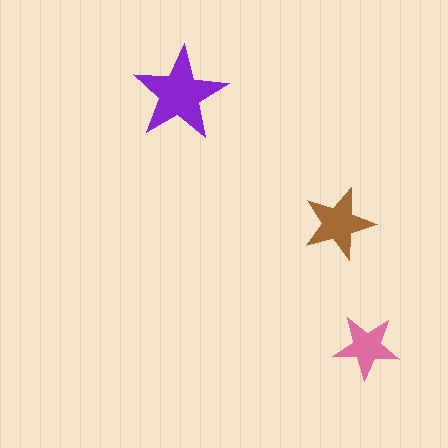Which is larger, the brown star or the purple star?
The purple one.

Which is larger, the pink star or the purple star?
The purple one.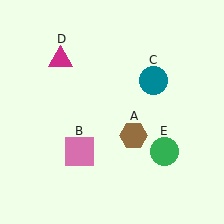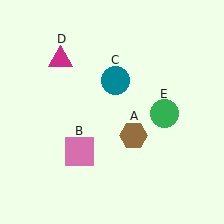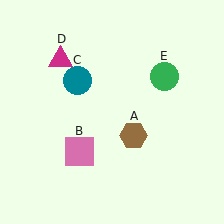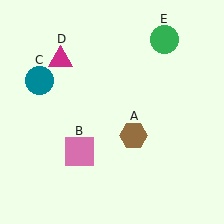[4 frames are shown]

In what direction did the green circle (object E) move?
The green circle (object E) moved up.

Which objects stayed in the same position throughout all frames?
Brown hexagon (object A) and pink square (object B) and magenta triangle (object D) remained stationary.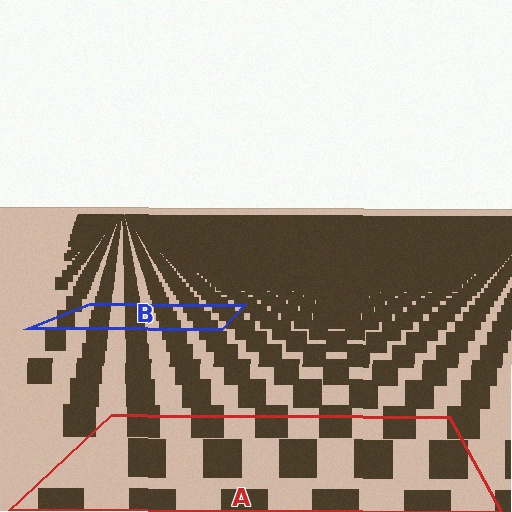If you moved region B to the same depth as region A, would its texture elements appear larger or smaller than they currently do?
They would appear larger. At a closer depth, the same texture elements are projected at a bigger on-screen size.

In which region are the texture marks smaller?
The texture marks are smaller in region B, because it is farther away.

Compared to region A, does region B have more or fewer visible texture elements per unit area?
Region B has more texture elements per unit area — they are packed more densely because it is farther away.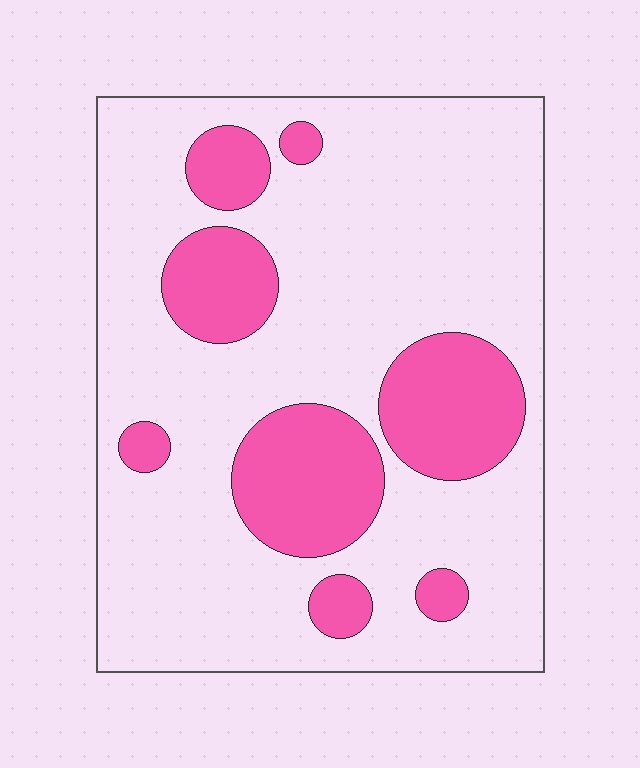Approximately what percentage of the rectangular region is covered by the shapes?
Approximately 25%.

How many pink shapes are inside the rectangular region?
8.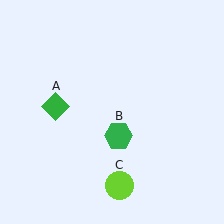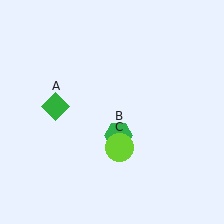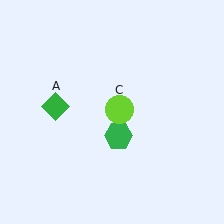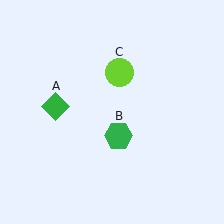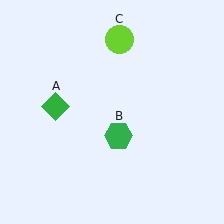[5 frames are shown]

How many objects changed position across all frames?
1 object changed position: lime circle (object C).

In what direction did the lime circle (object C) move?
The lime circle (object C) moved up.